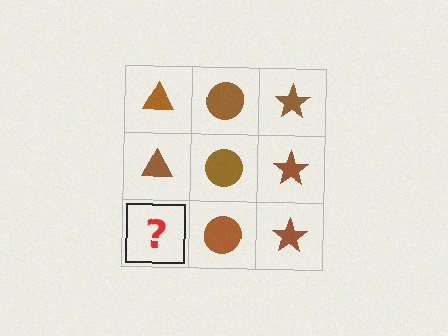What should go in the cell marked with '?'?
The missing cell should contain a brown triangle.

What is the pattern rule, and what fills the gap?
The rule is that each column has a consistent shape. The gap should be filled with a brown triangle.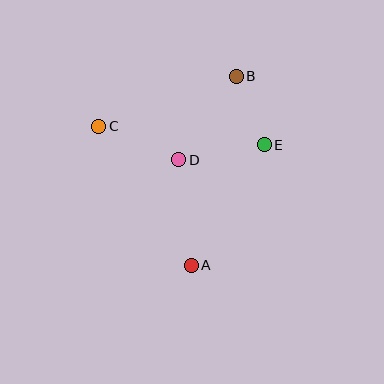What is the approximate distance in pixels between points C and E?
The distance between C and E is approximately 166 pixels.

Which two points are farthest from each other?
Points A and B are farthest from each other.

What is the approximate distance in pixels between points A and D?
The distance between A and D is approximately 106 pixels.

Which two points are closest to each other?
Points B and E are closest to each other.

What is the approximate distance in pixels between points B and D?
The distance between B and D is approximately 101 pixels.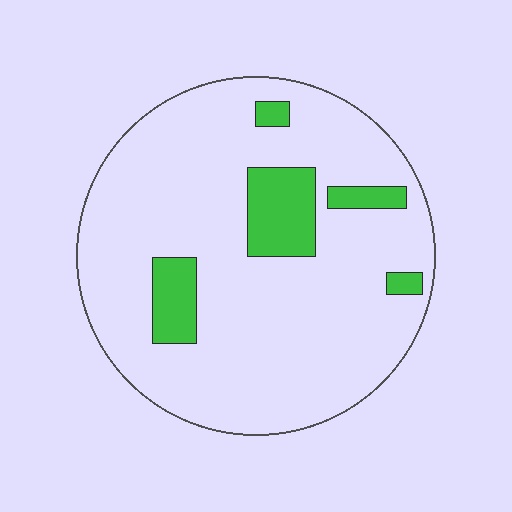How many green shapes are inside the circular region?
5.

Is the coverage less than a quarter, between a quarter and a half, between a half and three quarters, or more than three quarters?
Less than a quarter.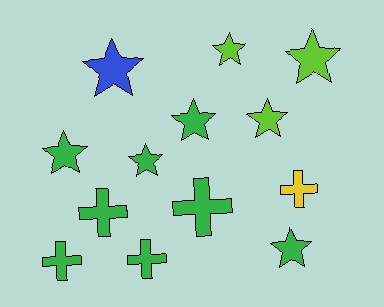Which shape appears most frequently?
Star, with 8 objects.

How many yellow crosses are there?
There is 1 yellow cross.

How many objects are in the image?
There are 13 objects.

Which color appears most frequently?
Green, with 8 objects.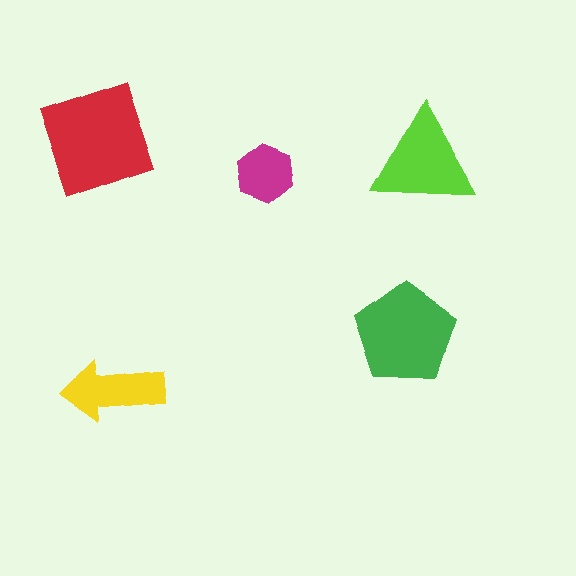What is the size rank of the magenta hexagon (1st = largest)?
5th.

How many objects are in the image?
There are 5 objects in the image.